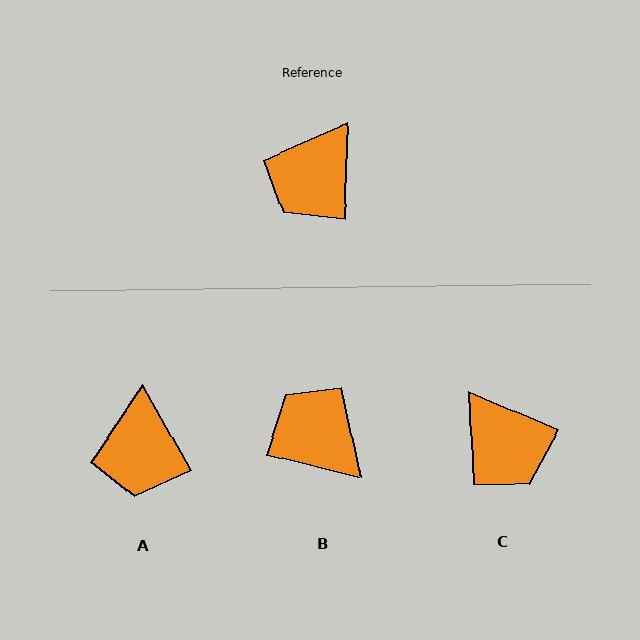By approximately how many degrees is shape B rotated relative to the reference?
Approximately 102 degrees clockwise.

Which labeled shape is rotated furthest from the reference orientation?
B, about 102 degrees away.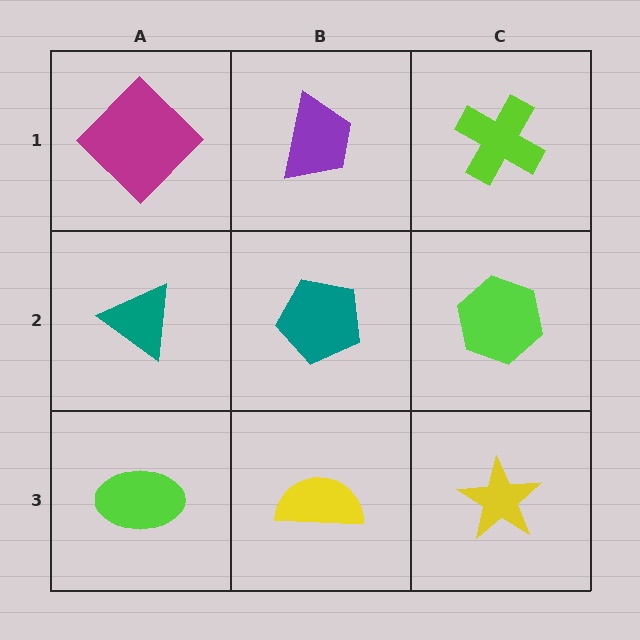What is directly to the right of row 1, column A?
A purple trapezoid.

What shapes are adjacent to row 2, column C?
A lime cross (row 1, column C), a yellow star (row 3, column C), a teal pentagon (row 2, column B).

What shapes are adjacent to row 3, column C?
A lime hexagon (row 2, column C), a yellow semicircle (row 3, column B).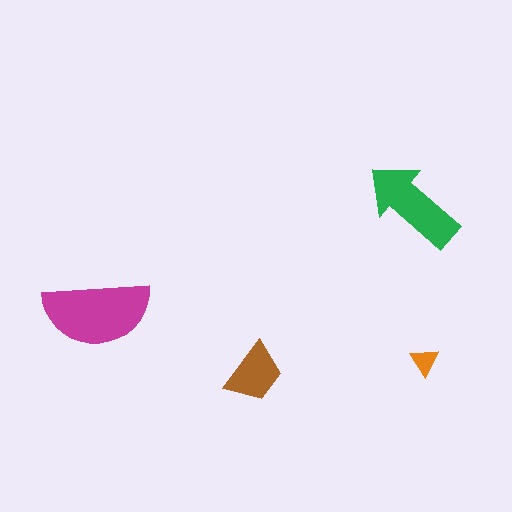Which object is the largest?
The magenta semicircle.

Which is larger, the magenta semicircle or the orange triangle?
The magenta semicircle.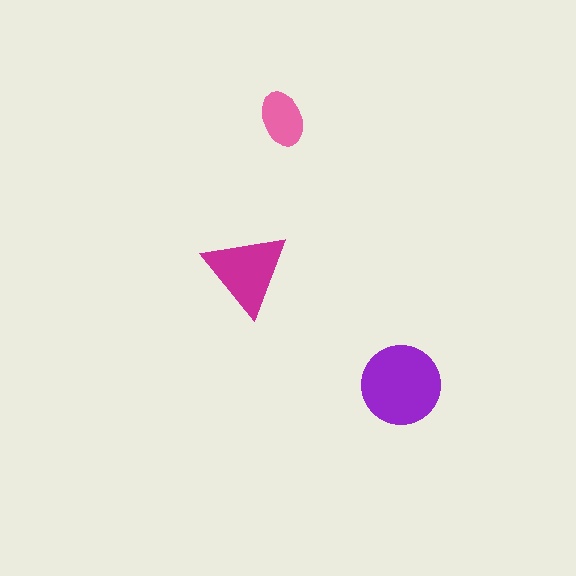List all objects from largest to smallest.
The purple circle, the magenta triangle, the pink ellipse.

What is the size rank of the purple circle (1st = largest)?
1st.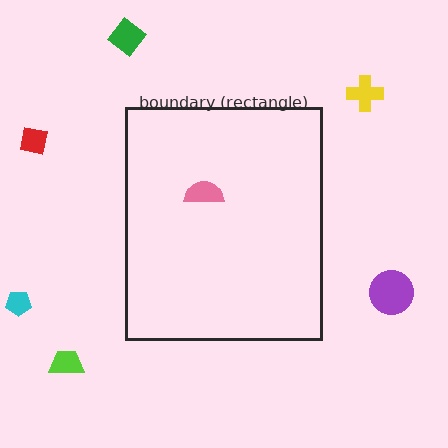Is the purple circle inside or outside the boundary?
Outside.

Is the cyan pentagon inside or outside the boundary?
Outside.